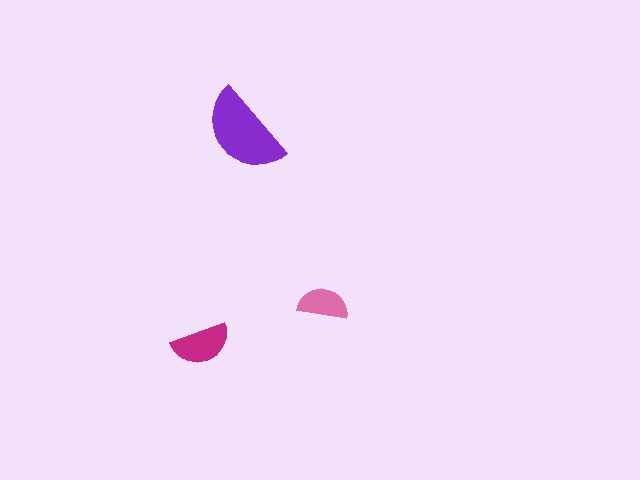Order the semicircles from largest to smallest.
the purple one, the magenta one, the pink one.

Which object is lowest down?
The magenta semicircle is bottommost.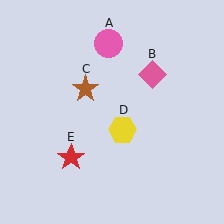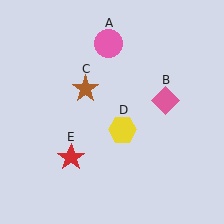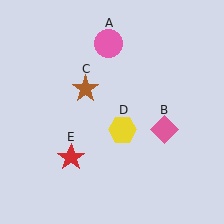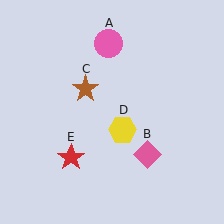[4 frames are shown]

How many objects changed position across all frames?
1 object changed position: pink diamond (object B).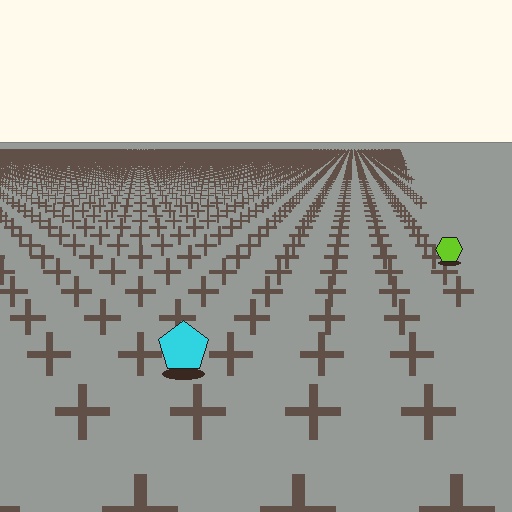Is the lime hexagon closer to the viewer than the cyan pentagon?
No. The cyan pentagon is closer — you can tell from the texture gradient: the ground texture is coarser near it.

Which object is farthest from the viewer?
The lime hexagon is farthest from the viewer. It appears smaller and the ground texture around it is denser.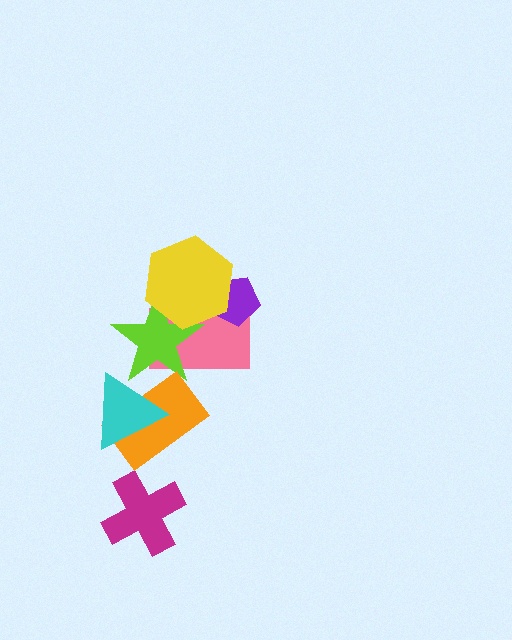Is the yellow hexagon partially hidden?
No, no other shape covers it.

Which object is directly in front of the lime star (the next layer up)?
The orange rectangle is directly in front of the lime star.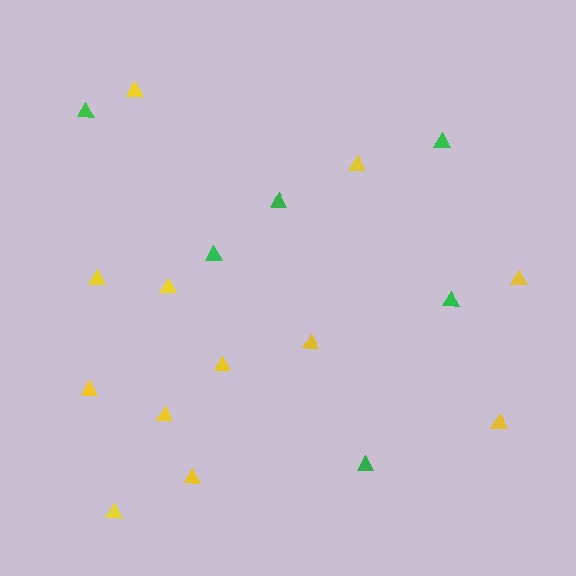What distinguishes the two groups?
There are 2 groups: one group of yellow triangles (12) and one group of green triangles (6).